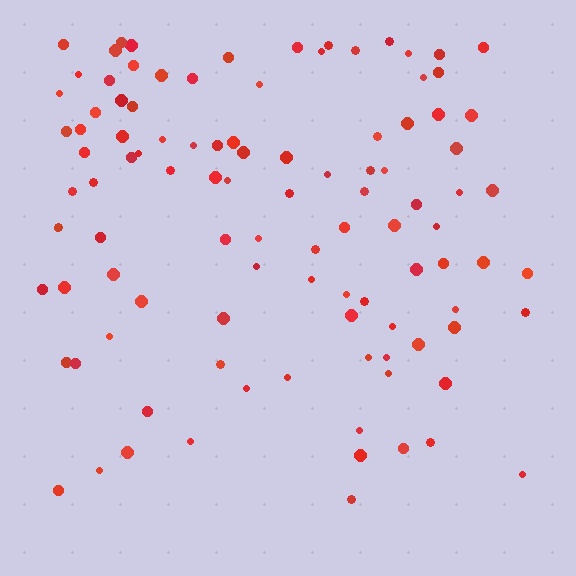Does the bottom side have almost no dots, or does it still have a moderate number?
Still a moderate number, just noticeably fewer than the top.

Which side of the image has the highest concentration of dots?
The top.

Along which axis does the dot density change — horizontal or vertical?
Vertical.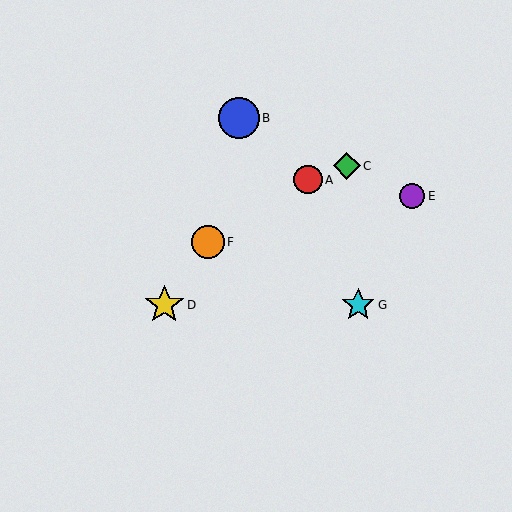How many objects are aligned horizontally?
2 objects (D, G) are aligned horizontally.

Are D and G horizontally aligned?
Yes, both are at y≈305.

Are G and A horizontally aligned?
No, G is at y≈305 and A is at y≈180.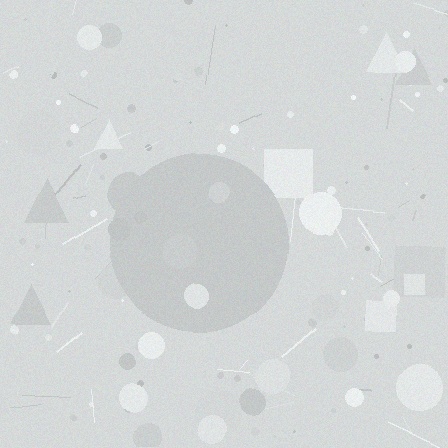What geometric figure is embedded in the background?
A circle is embedded in the background.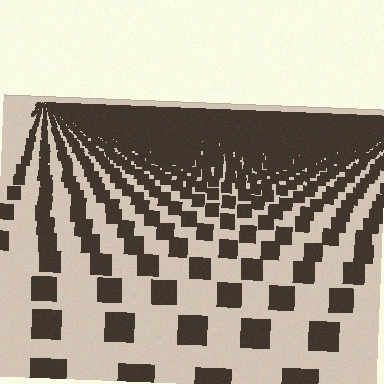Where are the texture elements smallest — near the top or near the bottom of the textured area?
Near the top.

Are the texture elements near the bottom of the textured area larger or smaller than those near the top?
Larger. Near the bottom, elements are closer to the viewer and appear at a bigger on-screen size.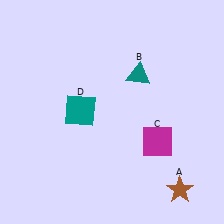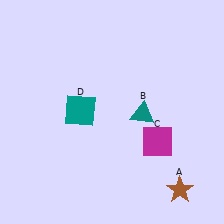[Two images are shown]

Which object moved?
The teal triangle (B) moved down.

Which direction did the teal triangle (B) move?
The teal triangle (B) moved down.